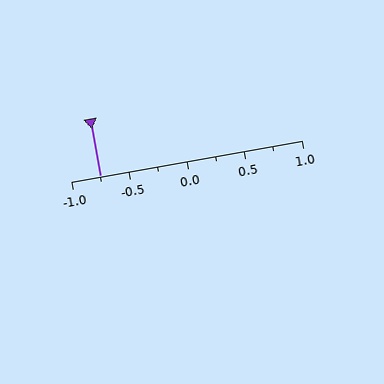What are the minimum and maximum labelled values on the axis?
The axis runs from -1.0 to 1.0.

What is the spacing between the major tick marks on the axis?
The major ticks are spaced 0.5 apart.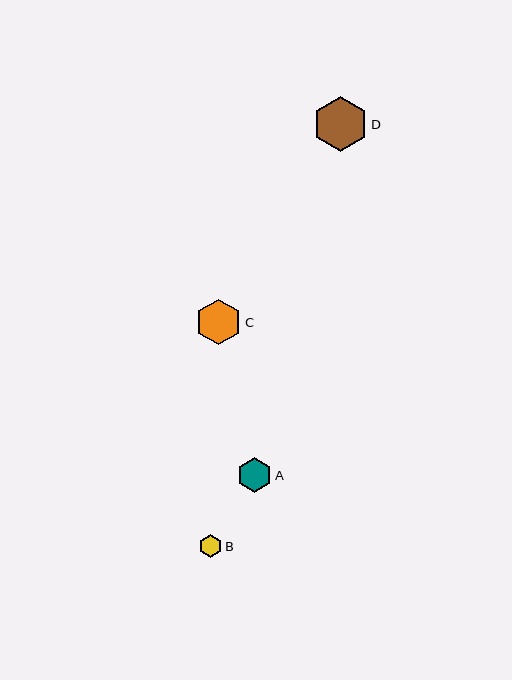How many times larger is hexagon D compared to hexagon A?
Hexagon D is approximately 1.6 times the size of hexagon A.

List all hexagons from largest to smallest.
From largest to smallest: D, C, A, B.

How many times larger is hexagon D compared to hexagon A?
Hexagon D is approximately 1.6 times the size of hexagon A.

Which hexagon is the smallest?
Hexagon B is the smallest with a size of approximately 22 pixels.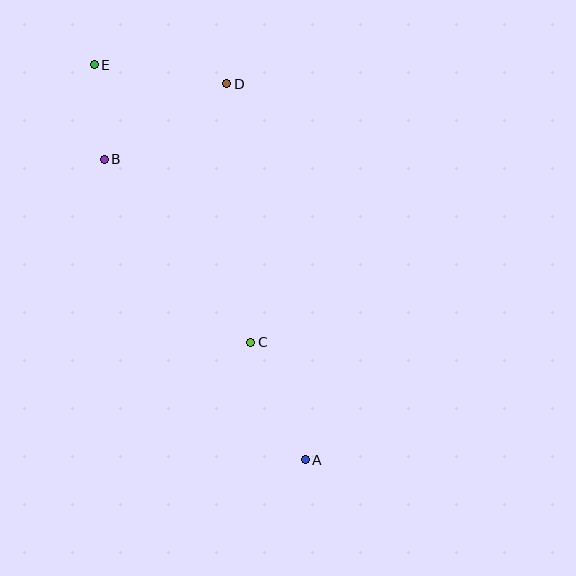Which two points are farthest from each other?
Points A and E are farthest from each other.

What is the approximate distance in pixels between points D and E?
The distance between D and E is approximately 134 pixels.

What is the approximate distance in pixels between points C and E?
The distance between C and E is approximately 318 pixels.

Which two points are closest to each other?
Points B and E are closest to each other.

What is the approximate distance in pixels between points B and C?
The distance between B and C is approximately 235 pixels.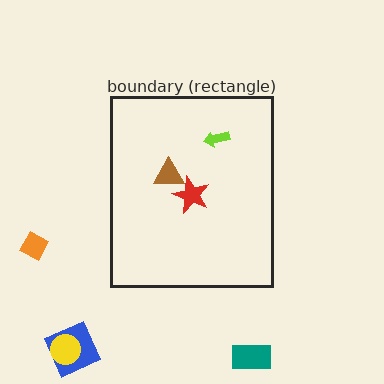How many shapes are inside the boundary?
3 inside, 4 outside.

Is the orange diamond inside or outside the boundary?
Outside.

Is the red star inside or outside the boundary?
Inside.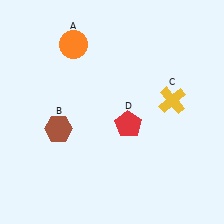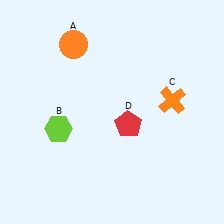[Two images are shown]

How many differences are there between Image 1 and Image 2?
There are 2 differences between the two images.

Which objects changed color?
B changed from brown to lime. C changed from yellow to orange.